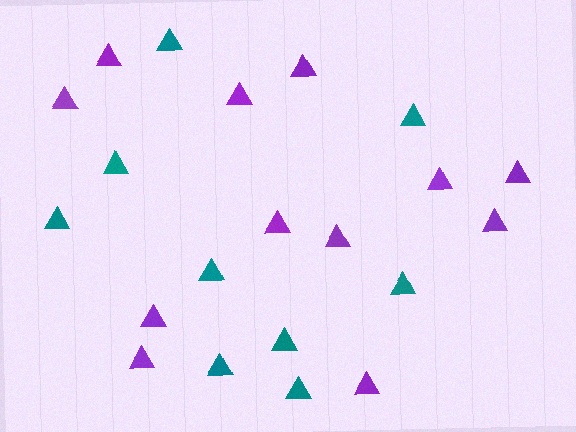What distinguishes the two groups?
There are 2 groups: one group of teal triangles (9) and one group of purple triangles (12).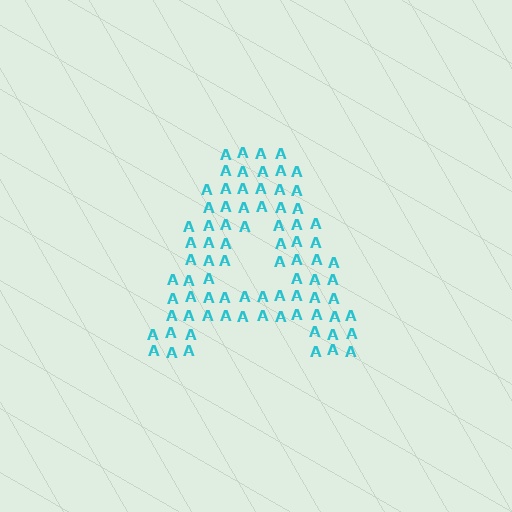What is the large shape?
The large shape is the letter A.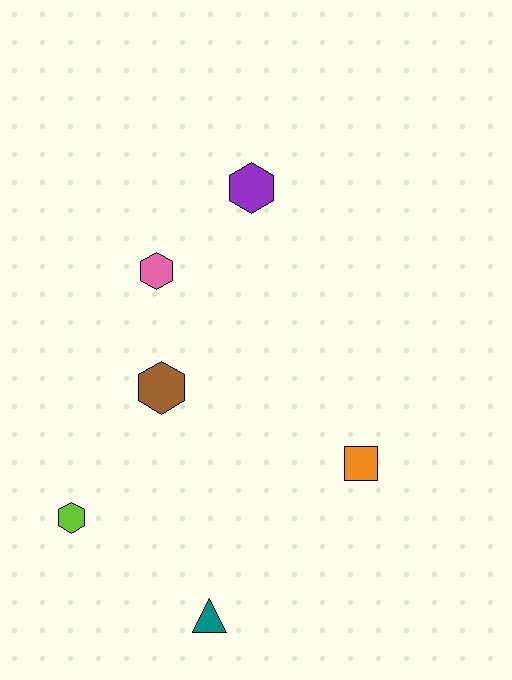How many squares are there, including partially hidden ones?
There is 1 square.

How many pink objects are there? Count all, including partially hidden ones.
There is 1 pink object.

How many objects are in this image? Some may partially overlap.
There are 6 objects.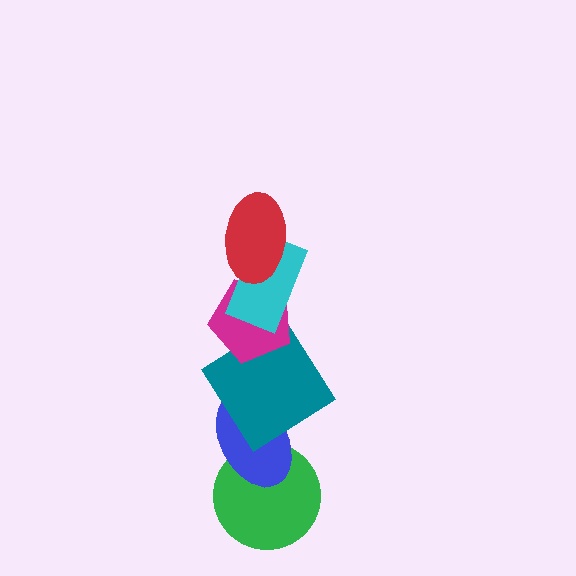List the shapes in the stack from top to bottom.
From top to bottom: the red ellipse, the cyan rectangle, the magenta pentagon, the teal diamond, the blue ellipse, the green circle.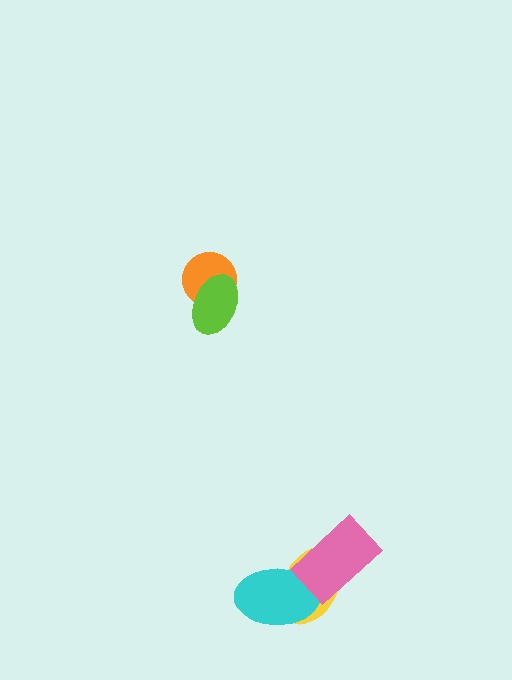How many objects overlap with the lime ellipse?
1 object overlaps with the lime ellipse.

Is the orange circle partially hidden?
Yes, it is partially covered by another shape.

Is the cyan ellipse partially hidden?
Yes, it is partially covered by another shape.